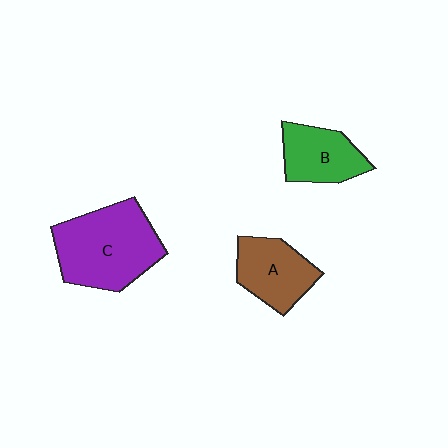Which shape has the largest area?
Shape C (purple).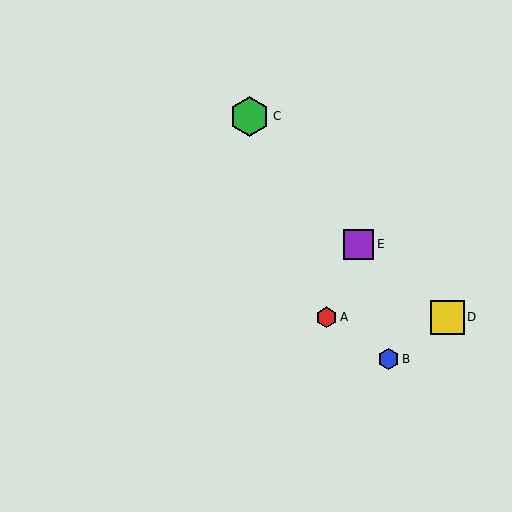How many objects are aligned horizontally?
2 objects (A, D) are aligned horizontally.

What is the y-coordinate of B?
Object B is at y≈359.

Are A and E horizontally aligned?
No, A is at y≈317 and E is at y≈244.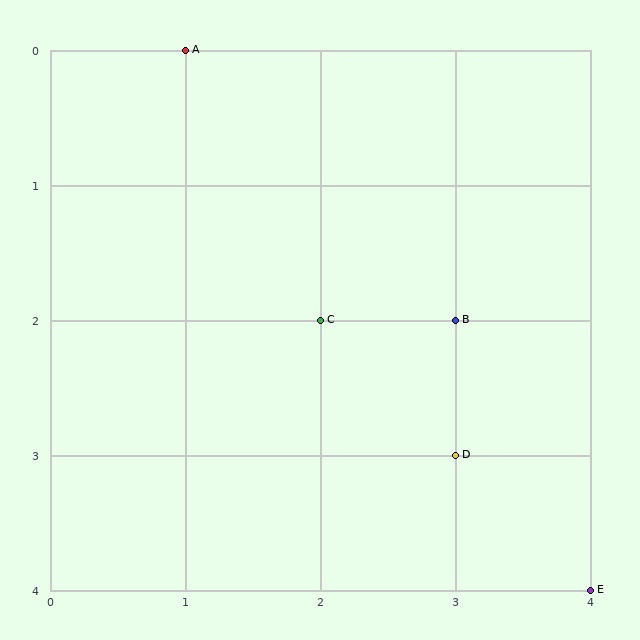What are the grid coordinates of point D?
Point D is at grid coordinates (3, 3).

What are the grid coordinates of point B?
Point B is at grid coordinates (3, 2).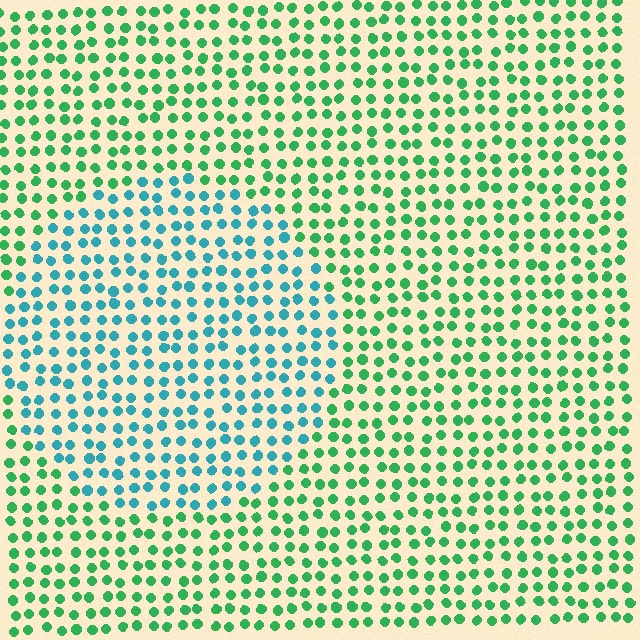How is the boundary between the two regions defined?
The boundary is defined purely by a slight shift in hue (about 47 degrees). Spacing, size, and orientation are identical on both sides.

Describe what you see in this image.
The image is filled with small green elements in a uniform arrangement. A circle-shaped region is visible where the elements are tinted to a slightly different hue, forming a subtle color boundary.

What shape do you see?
I see a circle.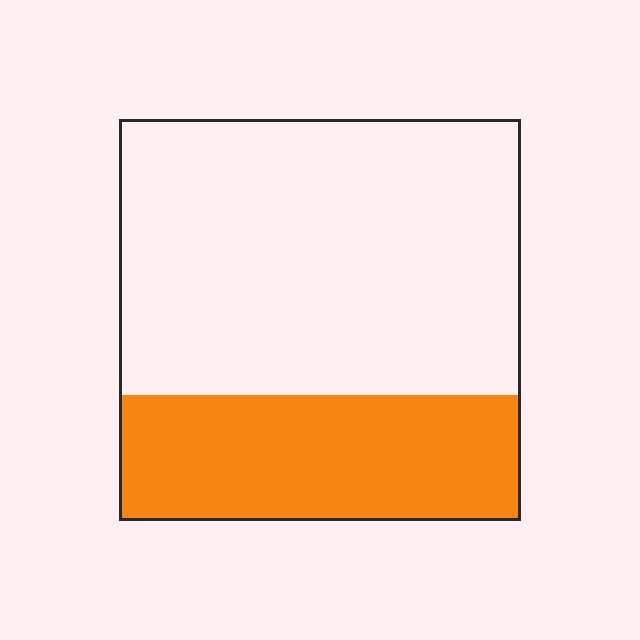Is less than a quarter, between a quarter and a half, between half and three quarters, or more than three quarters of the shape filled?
Between a quarter and a half.